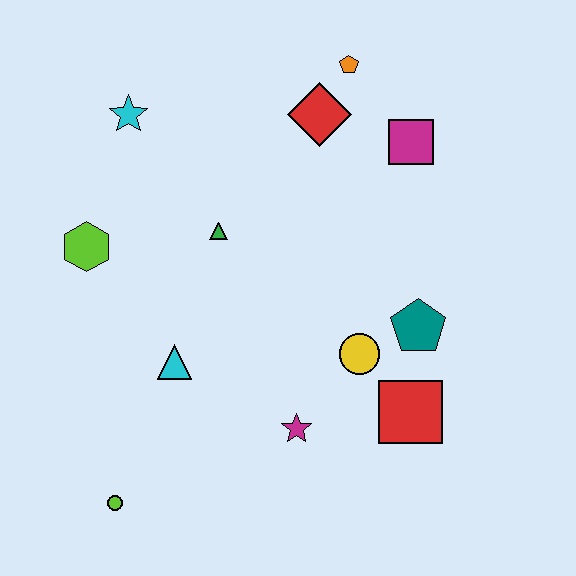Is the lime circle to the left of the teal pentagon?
Yes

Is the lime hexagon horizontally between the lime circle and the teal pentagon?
No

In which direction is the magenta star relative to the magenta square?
The magenta star is below the magenta square.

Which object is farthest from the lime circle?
The orange pentagon is farthest from the lime circle.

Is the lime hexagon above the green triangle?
No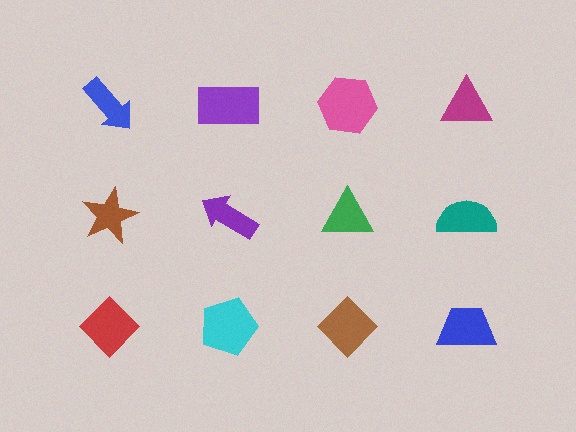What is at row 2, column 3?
A green triangle.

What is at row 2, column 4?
A teal semicircle.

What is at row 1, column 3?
A pink hexagon.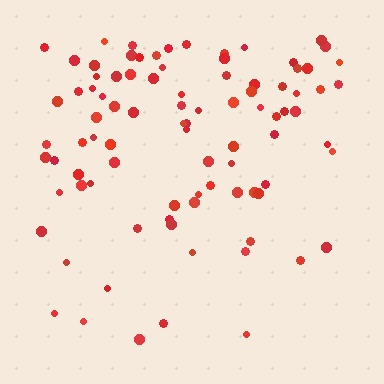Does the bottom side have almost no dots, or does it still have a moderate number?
Still a moderate number, just noticeably fewer than the top.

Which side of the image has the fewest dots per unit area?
The bottom.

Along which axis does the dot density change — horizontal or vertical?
Vertical.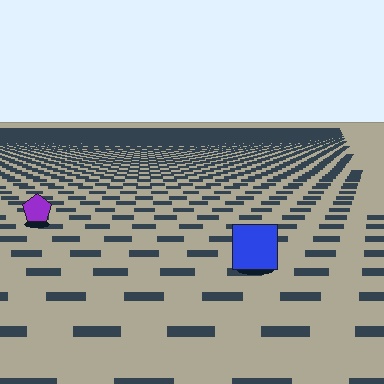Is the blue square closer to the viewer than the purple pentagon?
Yes. The blue square is closer — you can tell from the texture gradient: the ground texture is coarser near it.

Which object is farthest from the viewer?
The purple pentagon is farthest from the viewer. It appears smaller and the ground texture around it is denser.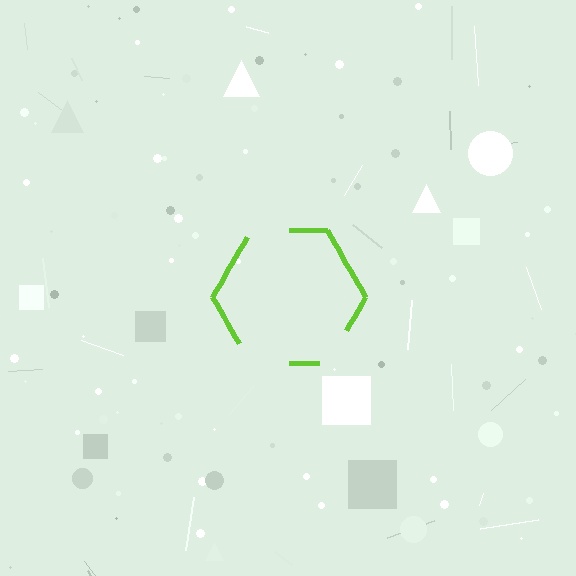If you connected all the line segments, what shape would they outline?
They would outline a hexagon.